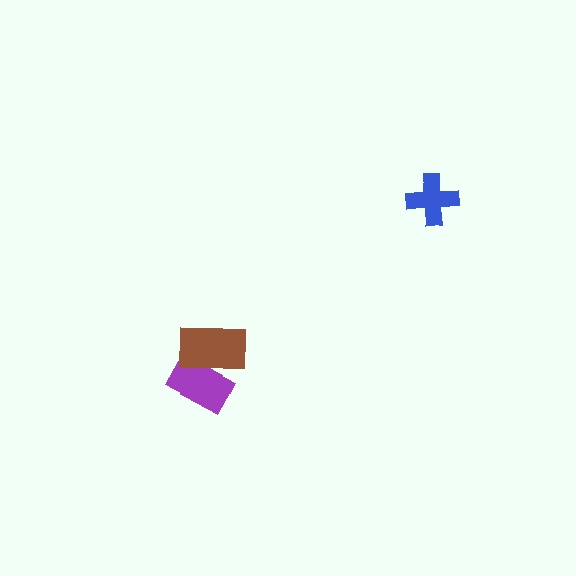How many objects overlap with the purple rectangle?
1 object overlaps with the purple rectangle.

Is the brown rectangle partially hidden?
No, no other shape covers it.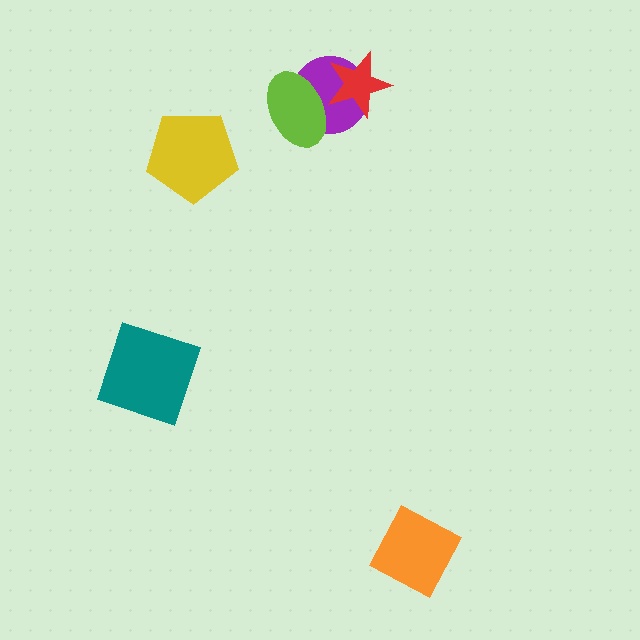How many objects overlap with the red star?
2 objects overlap with the red star.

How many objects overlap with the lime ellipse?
2 objects overlap with the lime ellipse.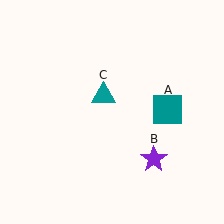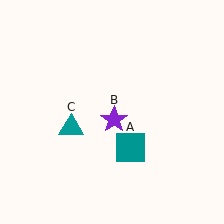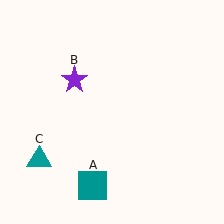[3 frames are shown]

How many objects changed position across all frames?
3 objects changed position: teal square (object A), purple star (object B), teal triangle (object C).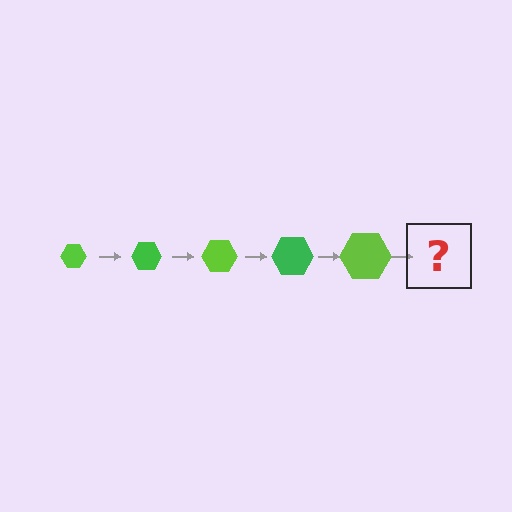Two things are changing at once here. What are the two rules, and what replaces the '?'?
The two rules are that the hexagon grows larger each step and the color cycles through lime and green. The '?' should be a green hexagon, larger than the previous one.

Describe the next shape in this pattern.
It should be a green hexagon, larger than the previous one.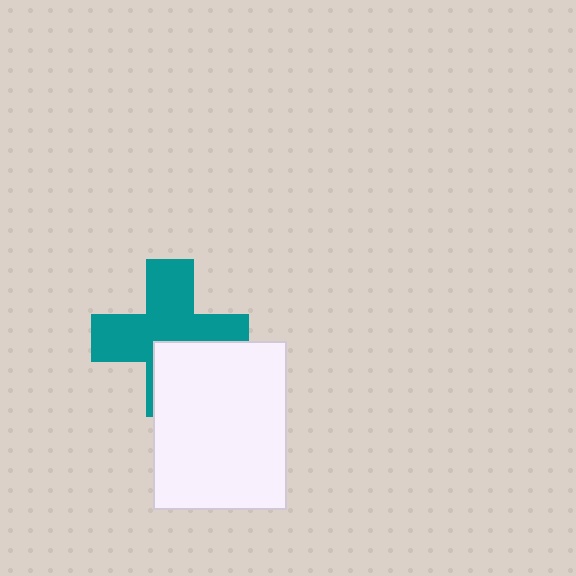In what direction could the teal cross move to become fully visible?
The teal cross could move up. That would shift it out from behind the white rectangle entirely.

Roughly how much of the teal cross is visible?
Most of it is visible (roughly 68%).